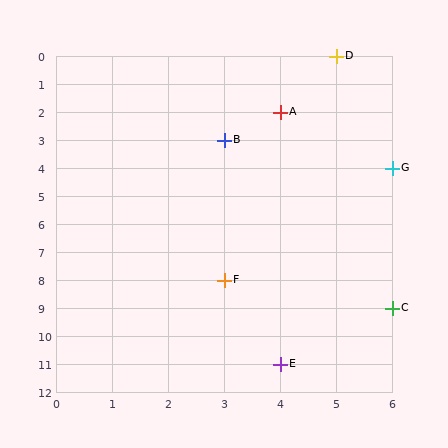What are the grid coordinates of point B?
Point B is at grid coordinates (3, 3).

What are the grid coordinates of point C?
Point C is at grid coordinates (6, 9).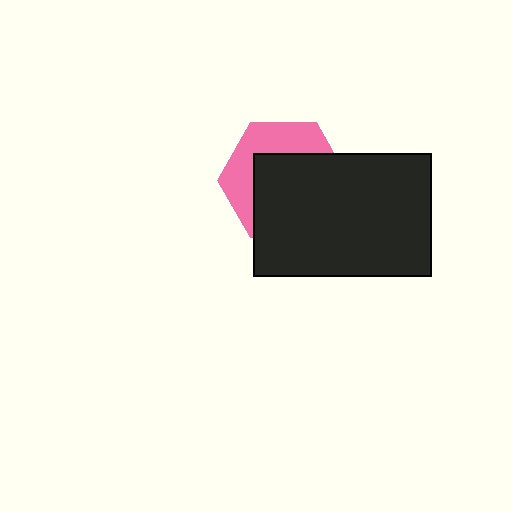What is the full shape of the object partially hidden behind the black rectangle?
The partially hidden object is a pink hexagon.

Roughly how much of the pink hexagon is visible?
A small part of it is visible (roughly 40%).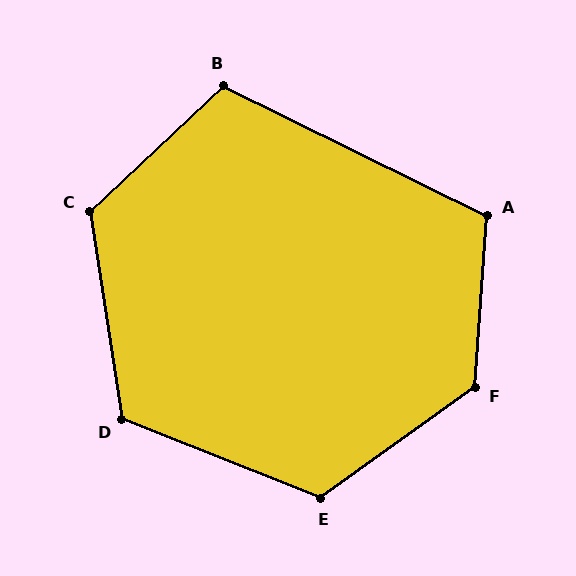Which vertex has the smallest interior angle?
B, at approximately 111 degrees.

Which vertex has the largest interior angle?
F, at approximately 129 degrees.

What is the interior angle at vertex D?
Approximately 120 degrees (obtuse).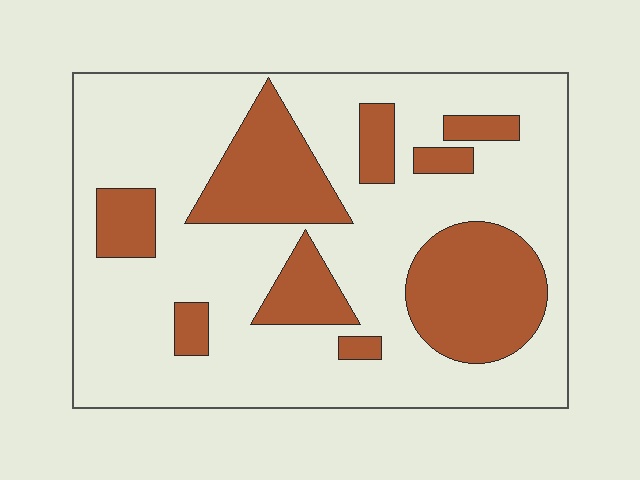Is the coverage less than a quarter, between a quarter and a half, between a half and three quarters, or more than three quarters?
Between a quarter and a half.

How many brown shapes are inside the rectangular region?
9.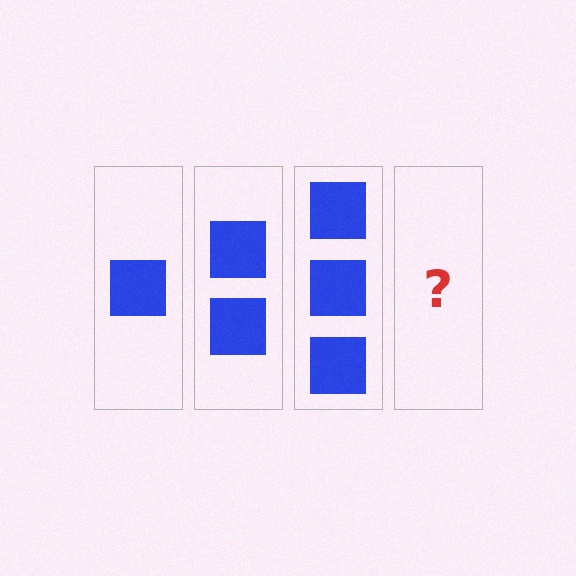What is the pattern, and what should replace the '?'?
The pattern is that each step adds one more square. The '?' should be 4 squares.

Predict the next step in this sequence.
The next step is 4 squares.